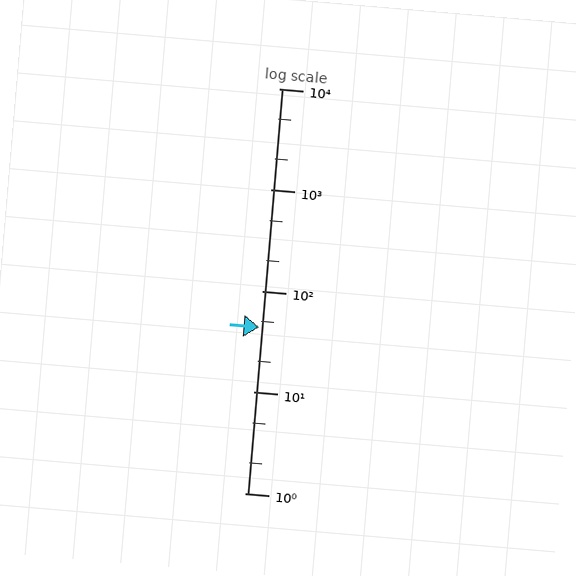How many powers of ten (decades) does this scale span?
The scale spans 4 decades, from 1 to 10000.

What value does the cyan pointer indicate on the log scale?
The pointer indicates approximately 44.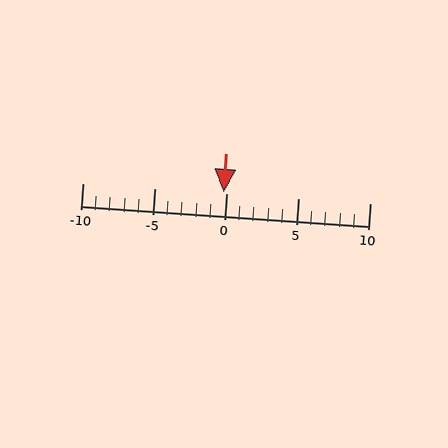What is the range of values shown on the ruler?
The ruler shows values from -10 to 10.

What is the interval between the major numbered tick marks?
The major tick marks are spaced 5 units apart.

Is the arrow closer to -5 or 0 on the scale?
The arrow is closer to 0.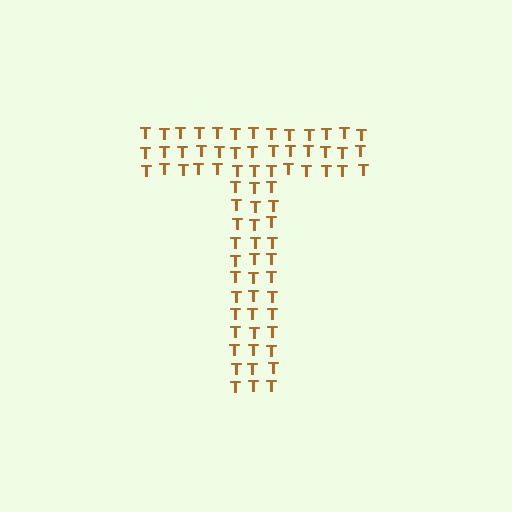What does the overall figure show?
The overall figure shows the letter T.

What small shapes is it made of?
It is made of small letter T's.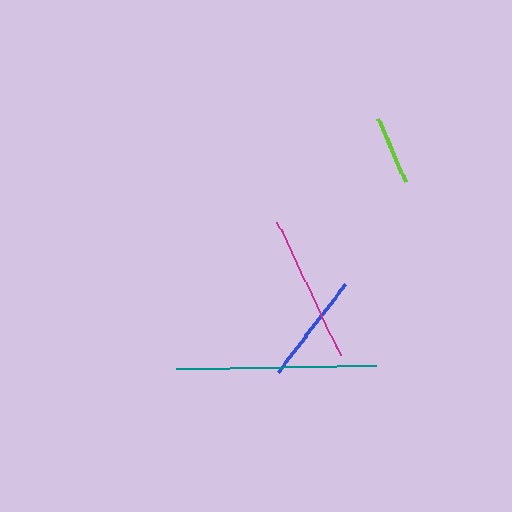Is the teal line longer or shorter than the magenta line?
The teal line is longer than the magenta line.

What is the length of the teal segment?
The teal segment is approximately 199 pixels long.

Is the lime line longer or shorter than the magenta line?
The magenta line is longer than the lime line.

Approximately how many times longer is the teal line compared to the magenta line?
The teal line is approximately 1.3 times the length of the magenta line.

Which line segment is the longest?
The teal line is the longest at approximately 199 pixels.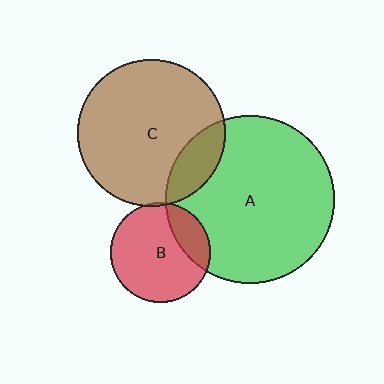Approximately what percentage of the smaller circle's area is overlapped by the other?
Approximately 15%.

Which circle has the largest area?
Circle A (green).